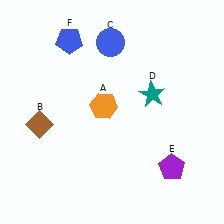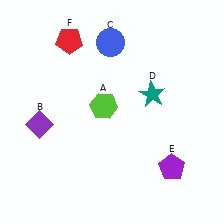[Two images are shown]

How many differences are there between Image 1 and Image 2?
There are 3 differences between the two images.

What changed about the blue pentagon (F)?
In Image 1, F is blue. In Image 2, it changed to red.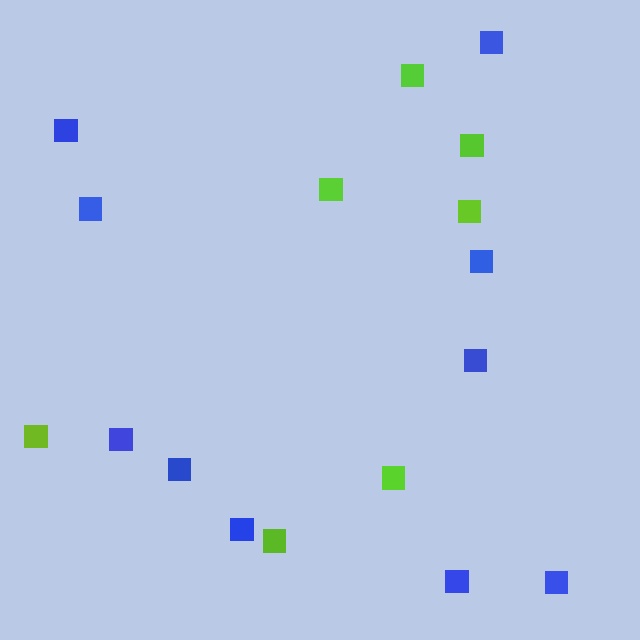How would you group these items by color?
There are 2 groups: one group of blue squares (10) and one group of lime squares (7).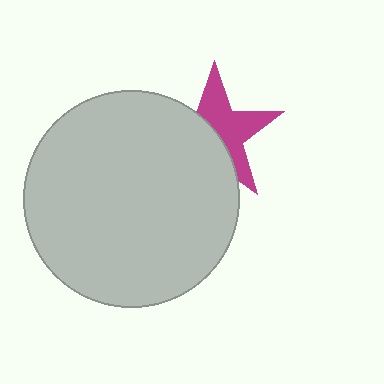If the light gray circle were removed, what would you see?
You would see the complete magenta star.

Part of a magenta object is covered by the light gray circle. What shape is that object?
It is a star.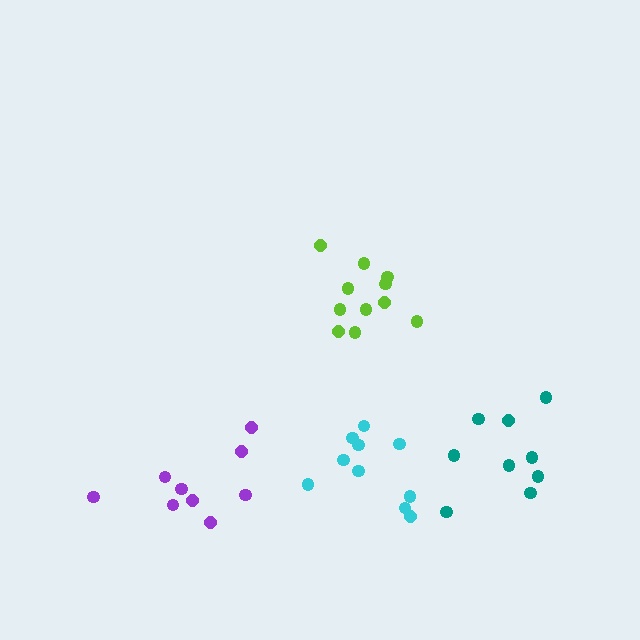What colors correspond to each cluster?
The clusters are colored: teal, lime, cyan, purple.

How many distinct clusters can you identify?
There are 4 distinct clusters.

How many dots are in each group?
Group 1: 9 dots, Group 2: 11 dots, Group 3: 10 dots, Group 4: 9 dots (39 total).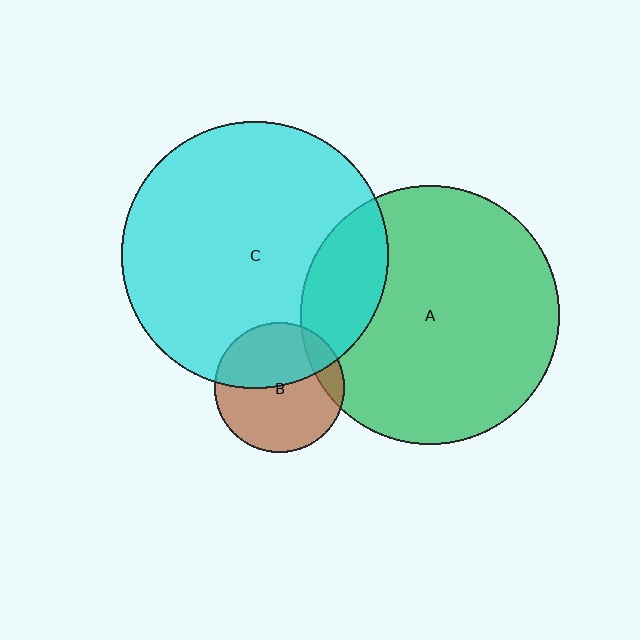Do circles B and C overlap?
Yes.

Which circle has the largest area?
Circle C (cyan).